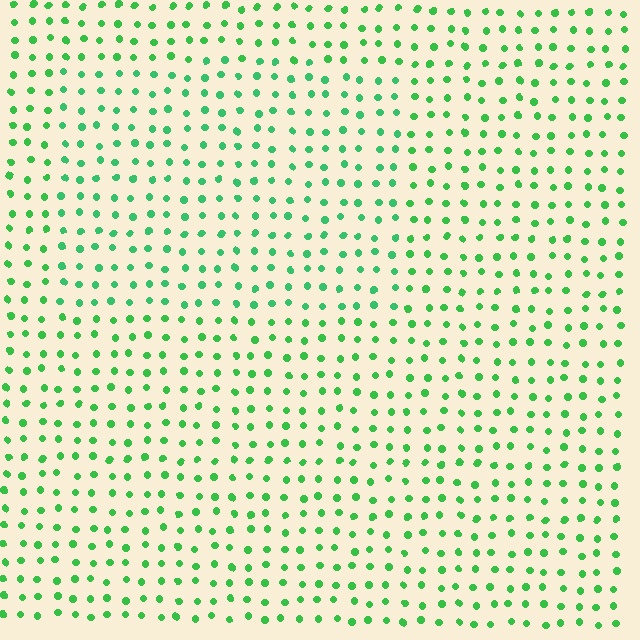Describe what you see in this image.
The image is filled with small green elements in a uniform arrangement. A rectangle-shaped region is visible where the elements are tinted to a slightly different hue, forming a subtle color boundary.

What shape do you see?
I see a rectangle.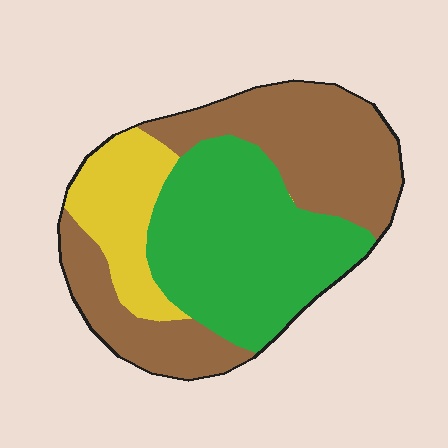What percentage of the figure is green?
Green takes up between a quarter and a half of the figure.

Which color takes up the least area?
Yellow, at roughly 15%.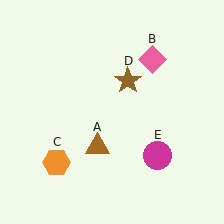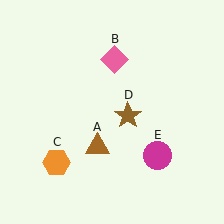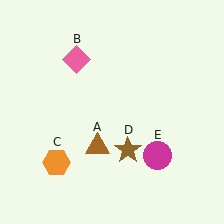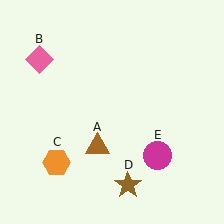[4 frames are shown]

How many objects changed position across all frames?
2 objects changed position: pink diamond (object B), brown star (object D).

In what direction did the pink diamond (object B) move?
The pink diamond (object B) moved left.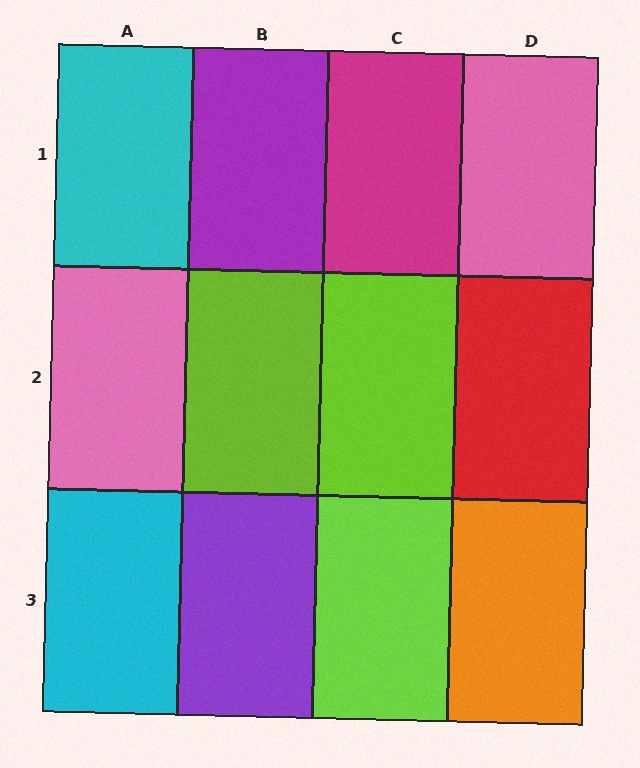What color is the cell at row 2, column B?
Lime.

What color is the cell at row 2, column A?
Pink.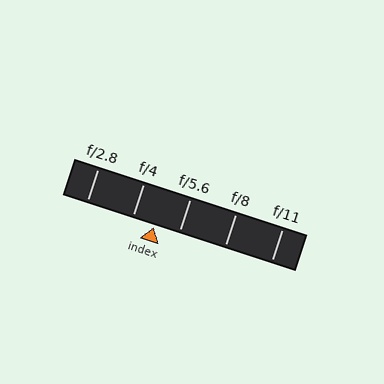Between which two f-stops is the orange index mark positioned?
The index mark is between f/4 and f/5.6.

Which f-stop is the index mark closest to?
The index mark is closest to f/4.